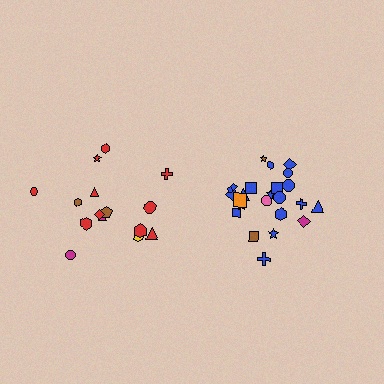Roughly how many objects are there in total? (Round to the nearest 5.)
Roughly 40 objects in total.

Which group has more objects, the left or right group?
The right group.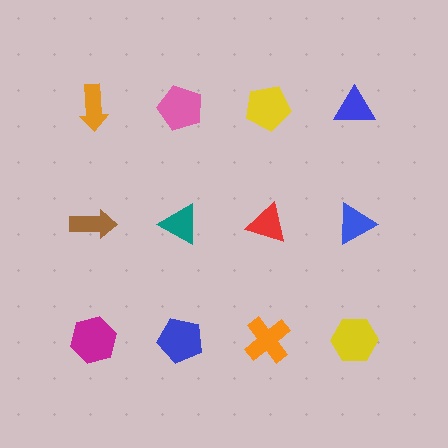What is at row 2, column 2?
A teal triangle.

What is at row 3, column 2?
A blue pentagon.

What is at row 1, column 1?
An orange arrow.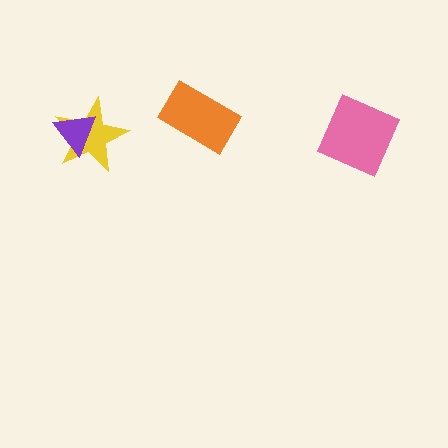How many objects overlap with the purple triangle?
1 object overlaps with the purple triangle.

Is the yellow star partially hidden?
Yes, it is partially covered by another shape.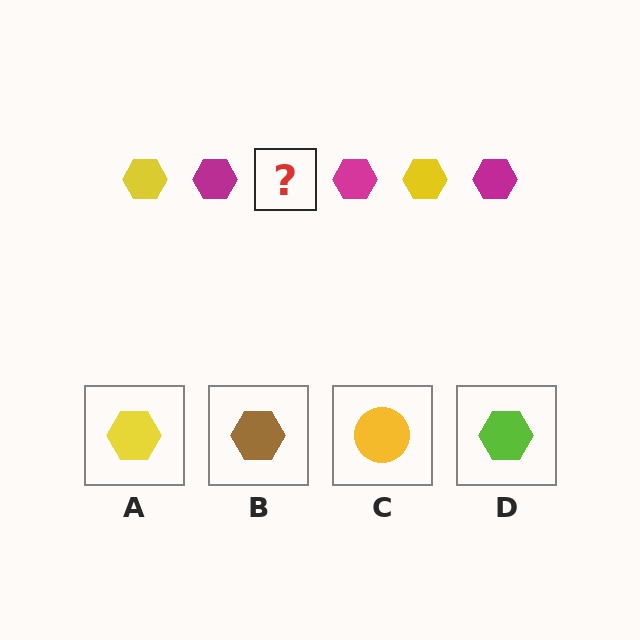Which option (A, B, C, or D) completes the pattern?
A.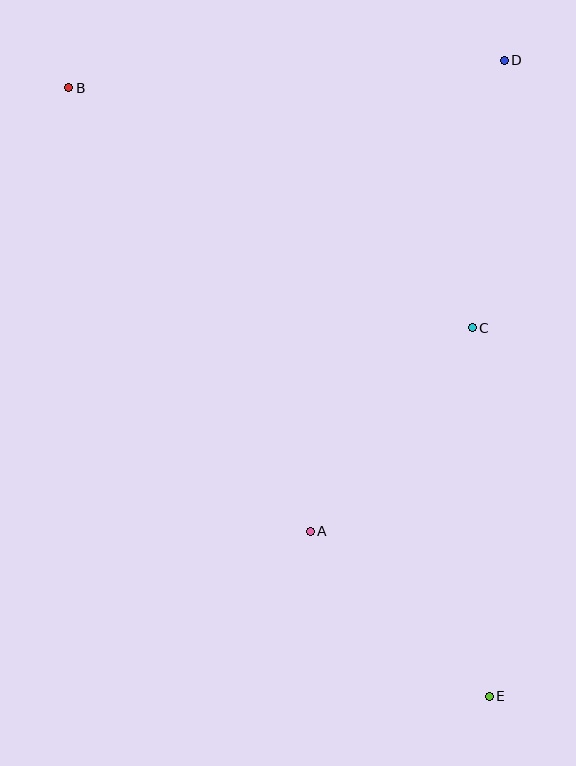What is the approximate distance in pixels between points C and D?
The distance between C and D is approximately 269 pixels.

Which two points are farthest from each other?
Points B and E are farthest from each other.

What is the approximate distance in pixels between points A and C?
The distance between A and C is approximately 260 pixels.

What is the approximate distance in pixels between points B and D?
The distance between B and D is approximately 436 pixels.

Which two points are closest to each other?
Points A and E are closest to each other.